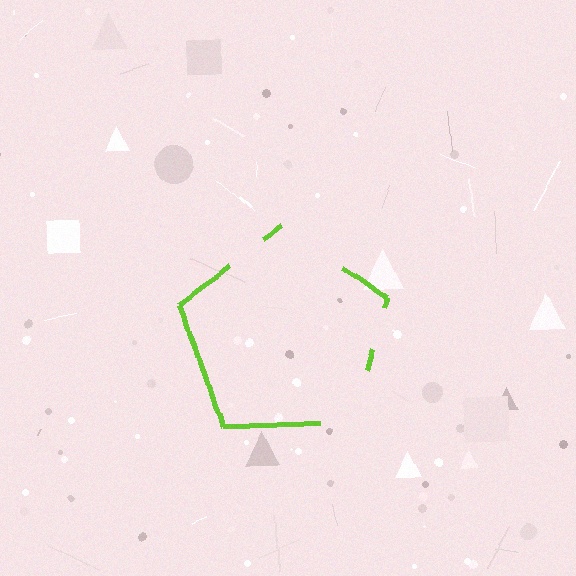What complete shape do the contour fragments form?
The contour fragments form a pentagon.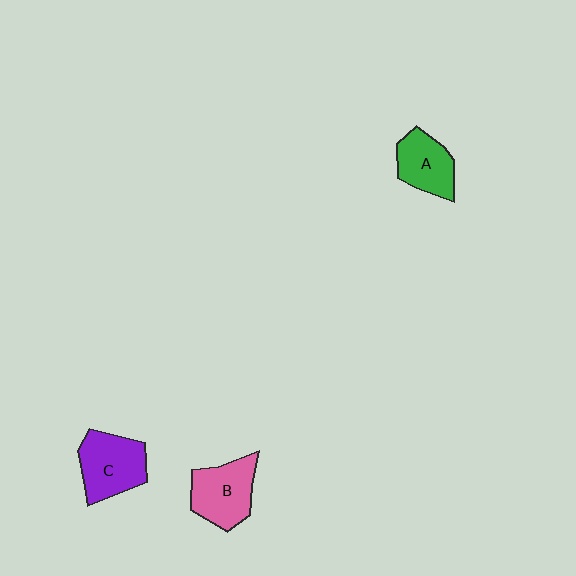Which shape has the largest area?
Shape C (purple).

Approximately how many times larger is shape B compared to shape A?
Approximately 1.2 times.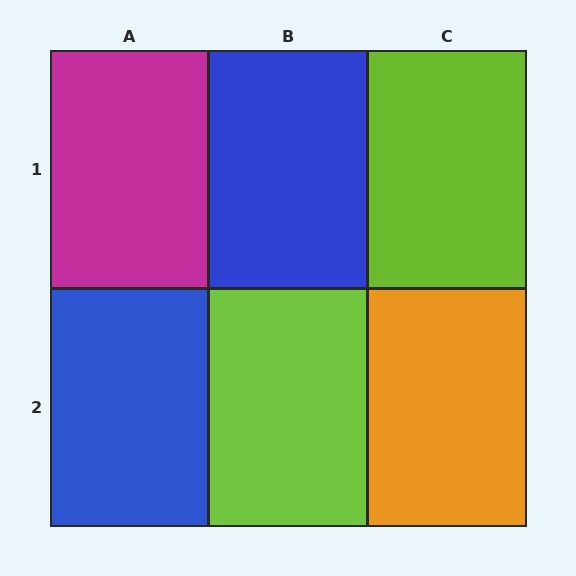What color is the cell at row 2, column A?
Blue.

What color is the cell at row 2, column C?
Orange.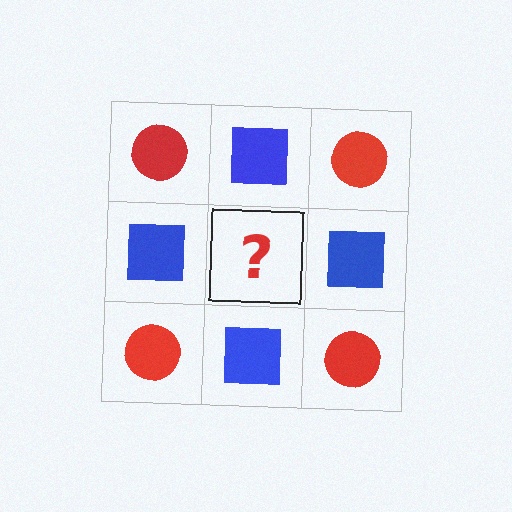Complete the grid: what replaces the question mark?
The question mark should be replaced with a red circle.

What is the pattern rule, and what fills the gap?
The rule is that it alternates red circle and blue square in a checkerboard pattern. The gap should be filled with a red circle.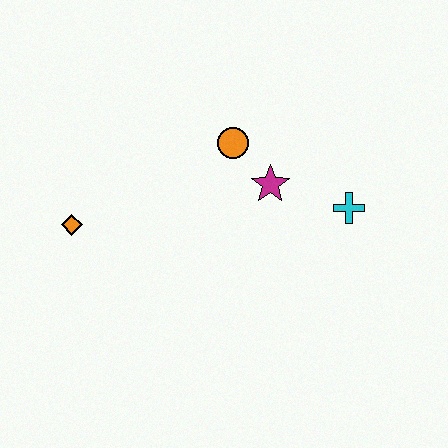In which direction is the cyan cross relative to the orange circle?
The cyan cross is to the right of the orange circle.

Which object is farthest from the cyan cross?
The orange diamond is farthest from the cyan cross.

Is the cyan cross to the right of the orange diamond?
Yes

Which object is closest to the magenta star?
The orange circle is closest to the magenta star.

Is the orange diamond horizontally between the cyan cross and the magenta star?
No